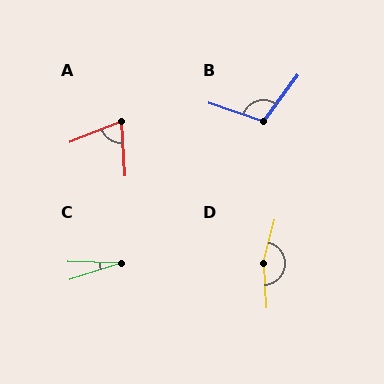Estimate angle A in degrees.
Approximately 72 degrees.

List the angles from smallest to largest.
C (20°), A (72°), B (107°), D (161°).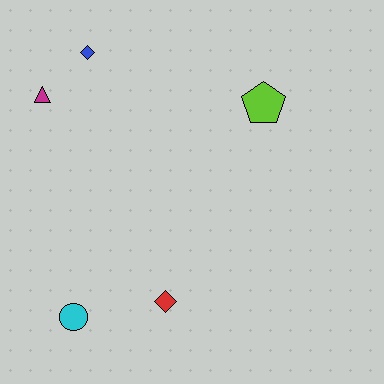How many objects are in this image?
There are 5 objects.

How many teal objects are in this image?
There are no teal objects.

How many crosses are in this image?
There are no crosses.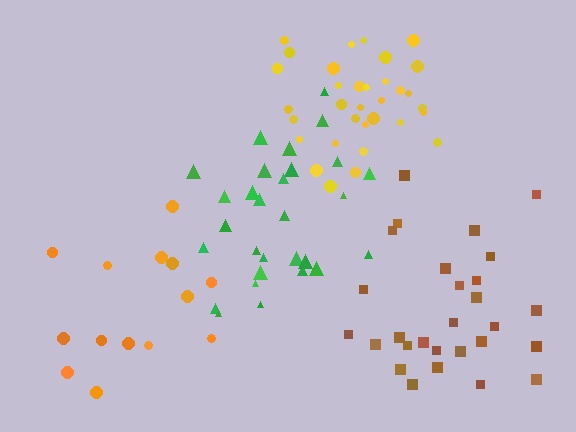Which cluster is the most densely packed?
Yellow.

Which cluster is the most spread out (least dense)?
Orange.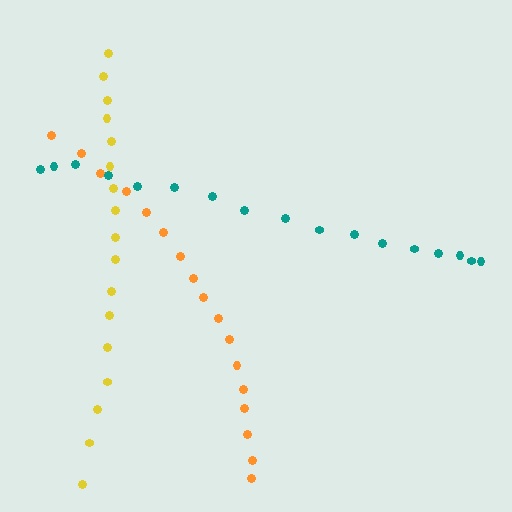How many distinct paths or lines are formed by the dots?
There are 3 distinct paths.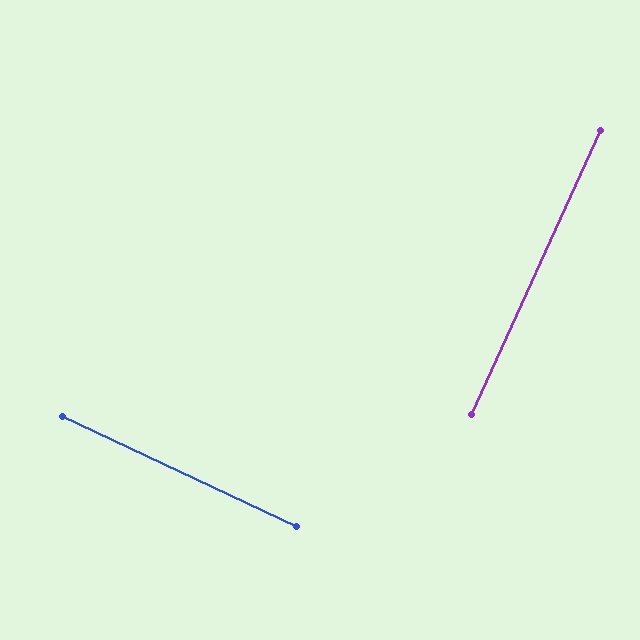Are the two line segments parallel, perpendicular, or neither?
Perpendicular — they meet at approximately 90°.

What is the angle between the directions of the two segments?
Approximately 90 degrees.